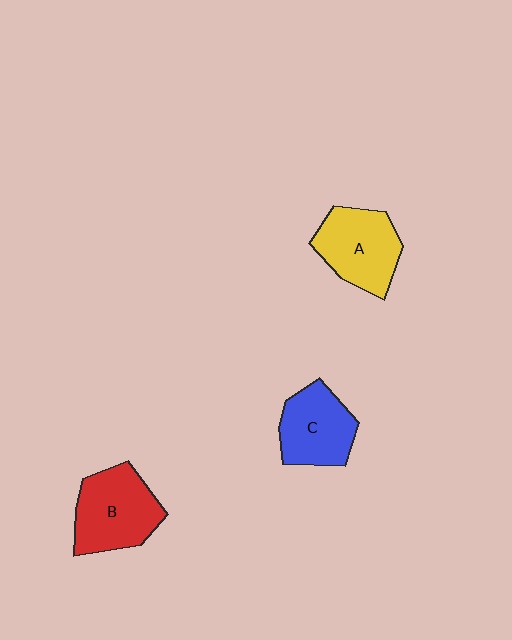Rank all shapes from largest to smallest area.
From largest to smallest: B (red), A (yellow), C (blue).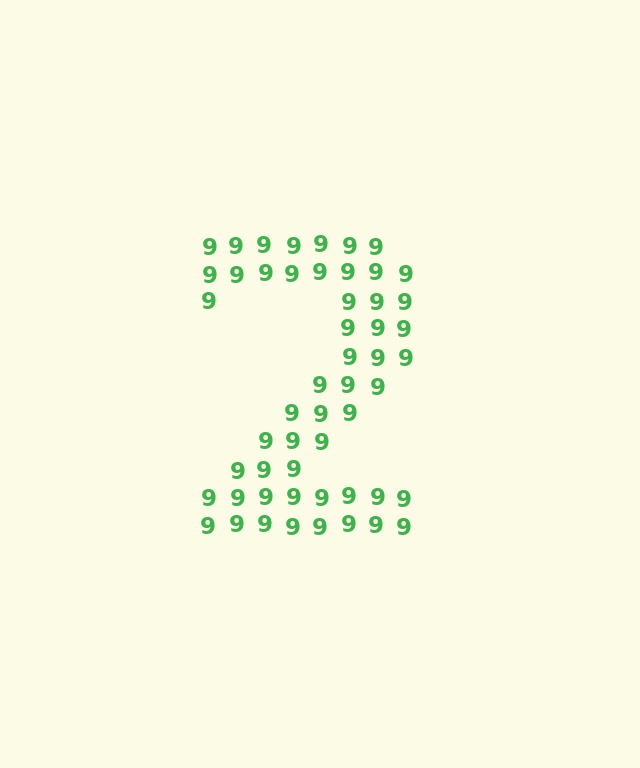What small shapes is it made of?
It is made of small digit 9's.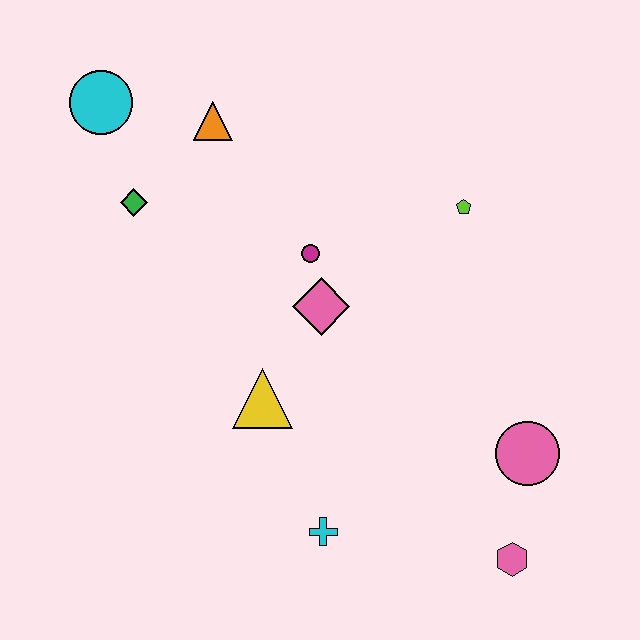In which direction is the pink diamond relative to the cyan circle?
The pink diamond is to the right of the cyan circle.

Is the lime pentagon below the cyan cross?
No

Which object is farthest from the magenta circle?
The pink hexagon is farthest from the magenta circle.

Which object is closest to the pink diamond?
The magenta circle is closest to the pink diamond.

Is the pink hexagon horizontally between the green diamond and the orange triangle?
No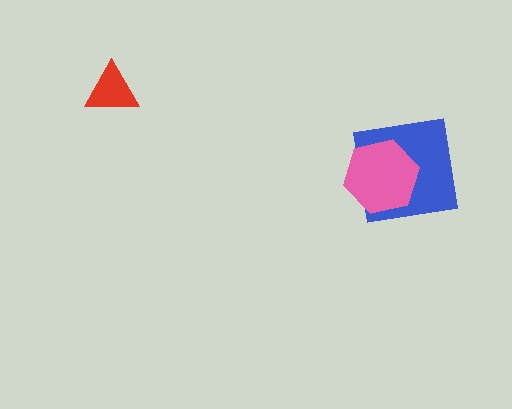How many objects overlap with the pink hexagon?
1 object overlaps with the pink hexagon.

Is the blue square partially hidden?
Yes, it is partially covered by another shape.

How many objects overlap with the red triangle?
0 objects overlap with the red triangle.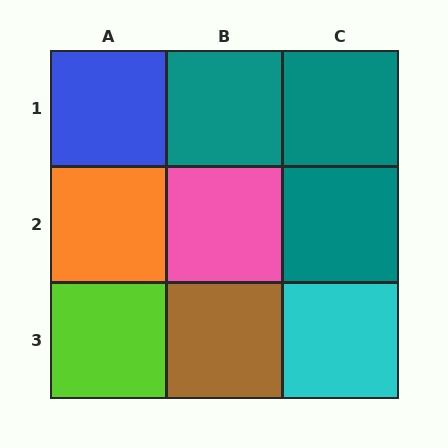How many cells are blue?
1 cell is blue.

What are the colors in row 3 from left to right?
Lime, brown, cyan.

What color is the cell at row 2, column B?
Pink.